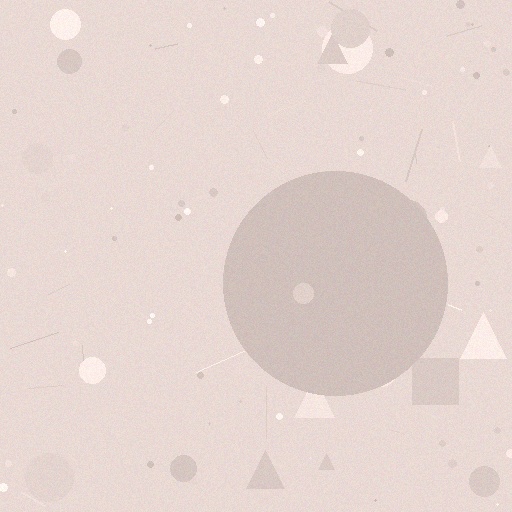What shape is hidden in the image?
A circle is hidden in the image.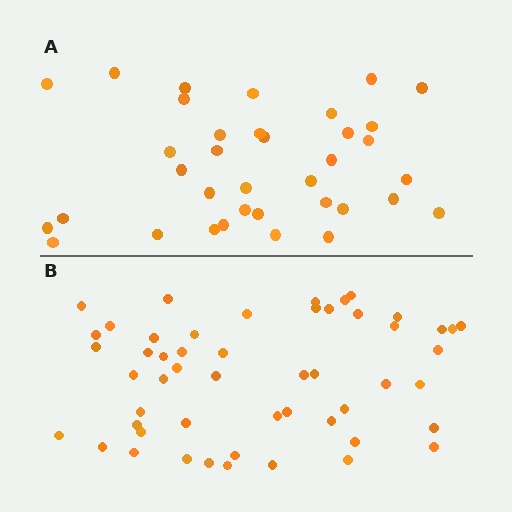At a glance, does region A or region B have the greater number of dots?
Region B (the bottom region) has more dots.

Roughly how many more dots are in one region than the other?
Region B has approximately 15 more dots than region A.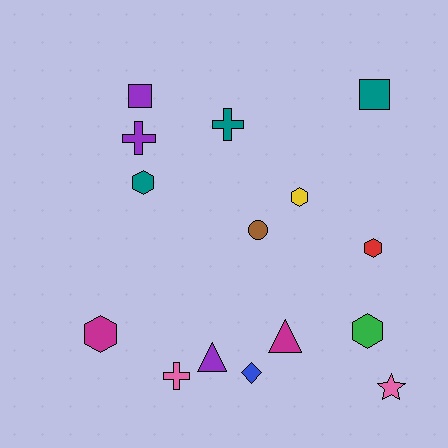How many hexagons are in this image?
There are 5 hexagons.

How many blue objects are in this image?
There is 1 blue object.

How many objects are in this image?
There are 15 objects.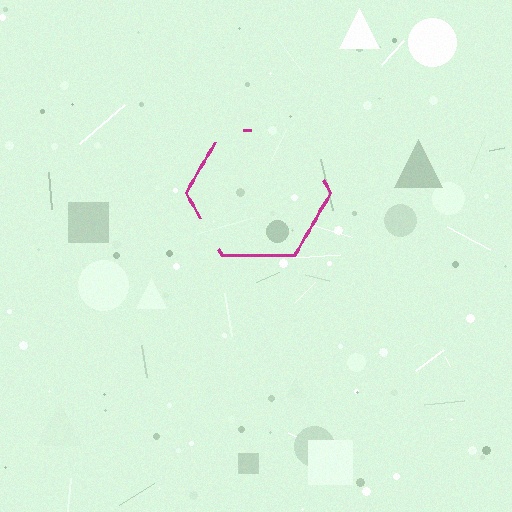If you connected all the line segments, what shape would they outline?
They would outline a hexagon.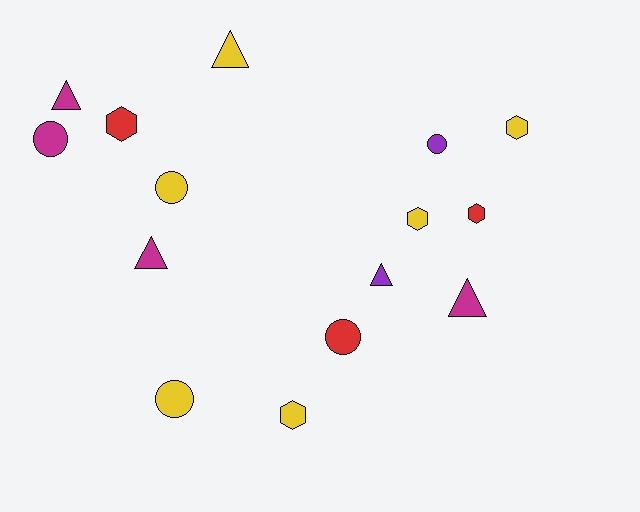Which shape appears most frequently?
Circle, with 5 objects.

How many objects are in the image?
There are 15 objects.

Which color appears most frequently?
Yellow, with 6 objects.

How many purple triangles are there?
There is 1 purple triangle.